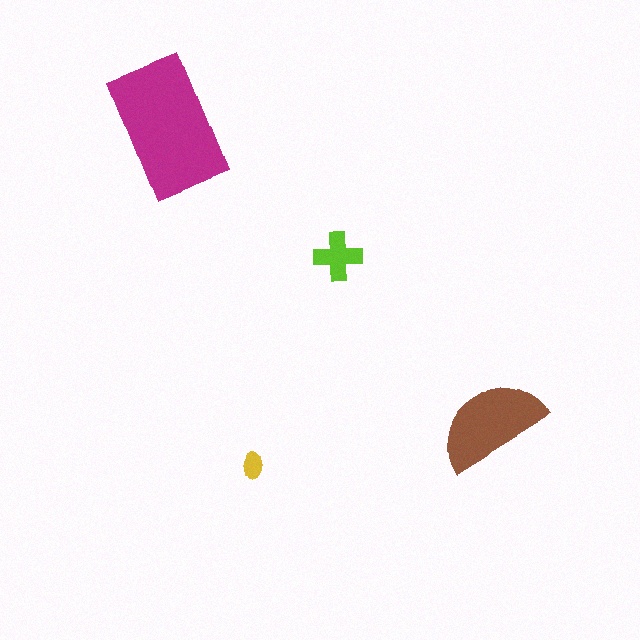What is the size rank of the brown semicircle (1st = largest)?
2nd.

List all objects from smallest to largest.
The yellow ellipse, the lime cross, the brown semicircle, the magenta rectangle.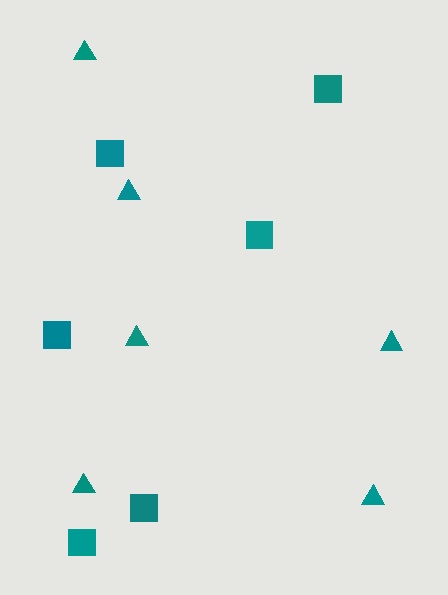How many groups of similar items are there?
There are 2 groups: one group of triangles (6) and one group of squares (6).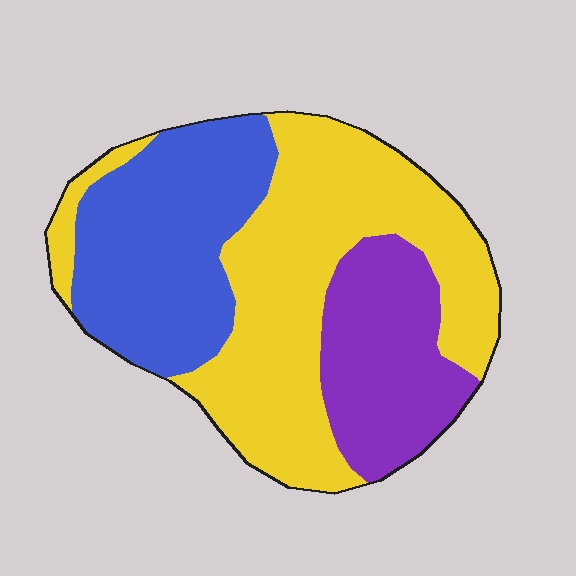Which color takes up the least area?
Purple, at roughly 20%.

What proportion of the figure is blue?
Blue takes up between a sixth and a third of the figure.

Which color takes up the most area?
Yellow, at roughly 50%.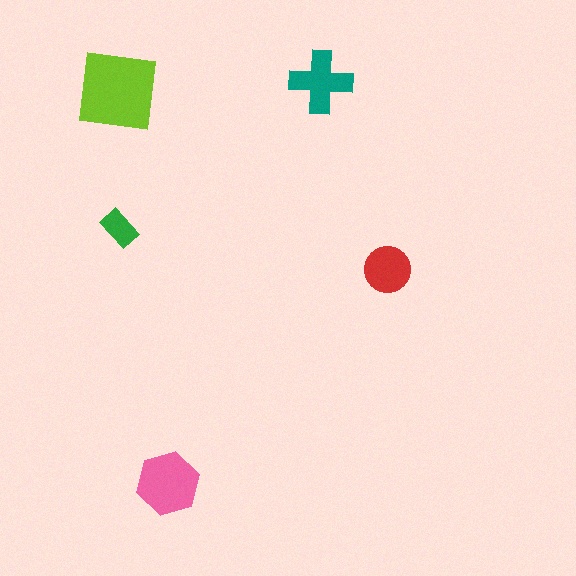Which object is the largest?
The lime square.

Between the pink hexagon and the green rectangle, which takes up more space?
The pink hexagon.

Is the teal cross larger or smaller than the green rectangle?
Larger.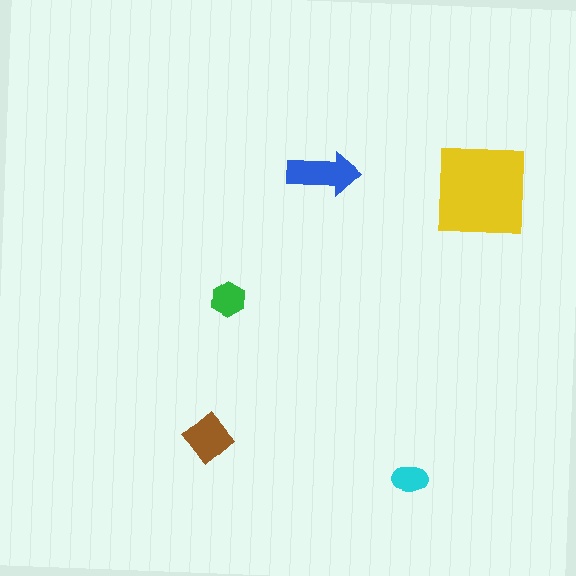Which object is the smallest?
The cyan ellipse.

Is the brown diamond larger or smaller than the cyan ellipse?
Larger.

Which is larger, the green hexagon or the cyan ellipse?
The green hexagon.